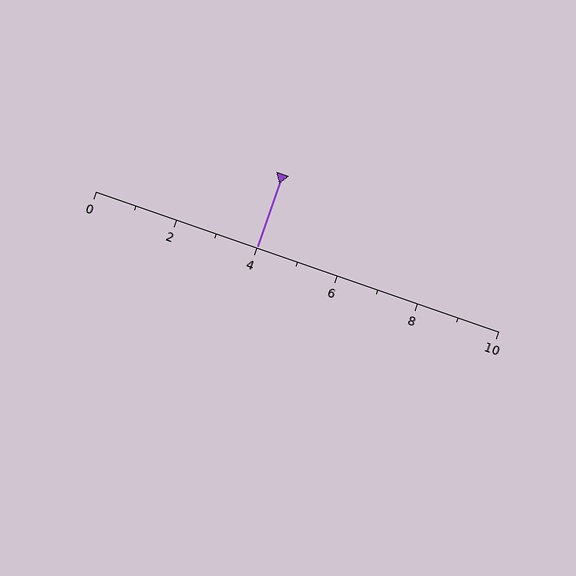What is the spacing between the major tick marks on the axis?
The major ticks are spaced 2 apart.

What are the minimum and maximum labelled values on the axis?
The axis runs from 0 to 10.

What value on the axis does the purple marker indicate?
The marker indicates approximately 4.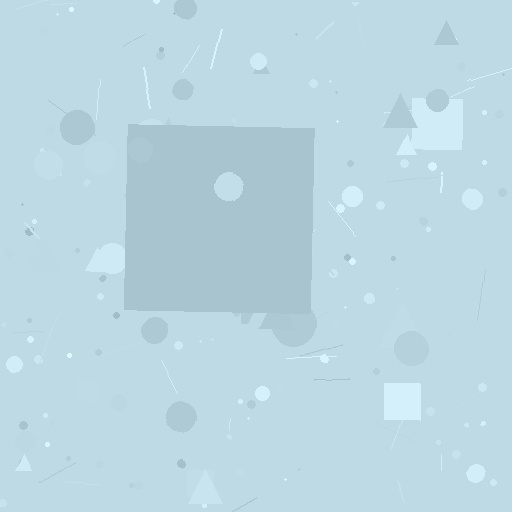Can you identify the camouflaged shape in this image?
The camouflaged shape is a square.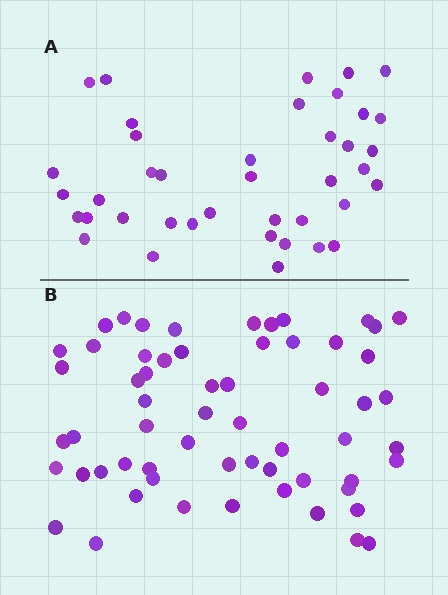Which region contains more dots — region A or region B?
Region B (the bottom region) has more dots.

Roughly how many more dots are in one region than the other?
Region B has approximately 20 more dots than region A.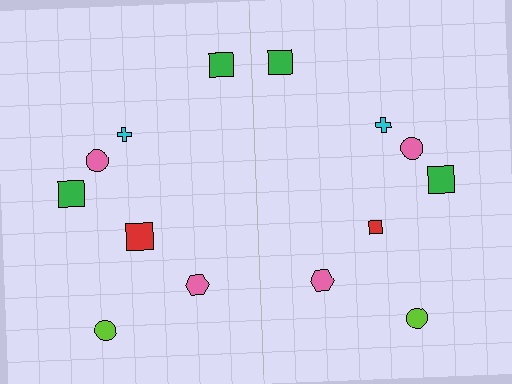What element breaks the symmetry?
The red square on the right side has a different size than its mirror counterpart.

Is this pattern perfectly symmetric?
No, the pattern is not perfectly symmetric. The red square on the right side has a different size than its mirror counterpart.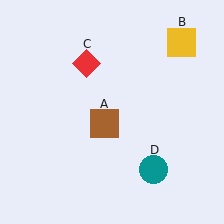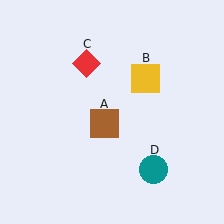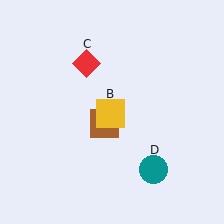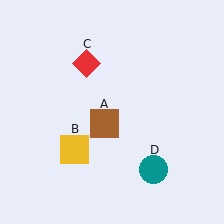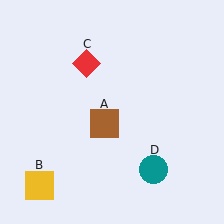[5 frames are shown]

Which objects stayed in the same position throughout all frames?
Brown square (object A) and red diamond (object C) and teal circle (object D) remained stationary.